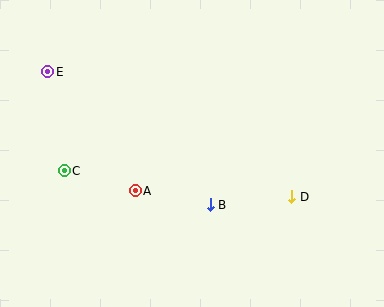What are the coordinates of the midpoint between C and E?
The midpoint between C and E is at (56, 121).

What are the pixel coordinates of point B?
Point B is at (210, 205).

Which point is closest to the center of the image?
Point B at (210, 205) is closest to the center.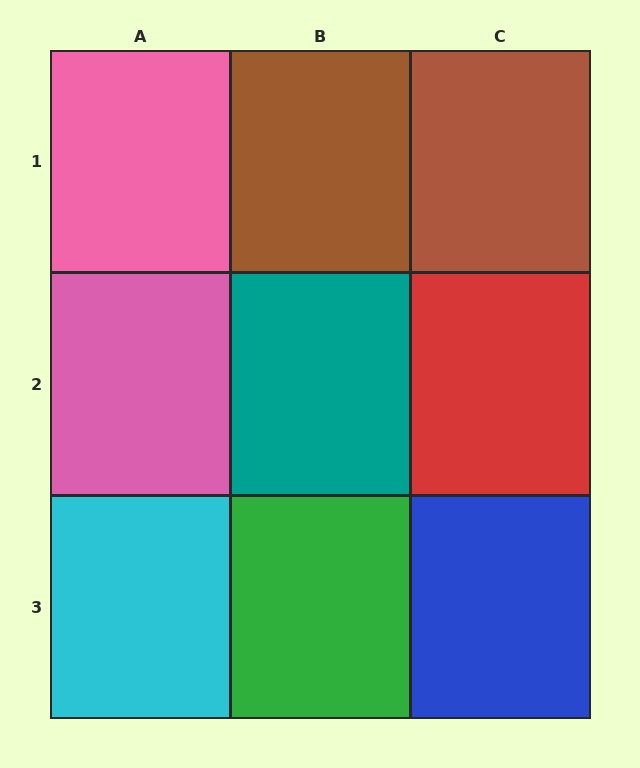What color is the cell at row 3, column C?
Blue.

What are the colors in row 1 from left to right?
Pink, brown, brown.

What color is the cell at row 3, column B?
Green.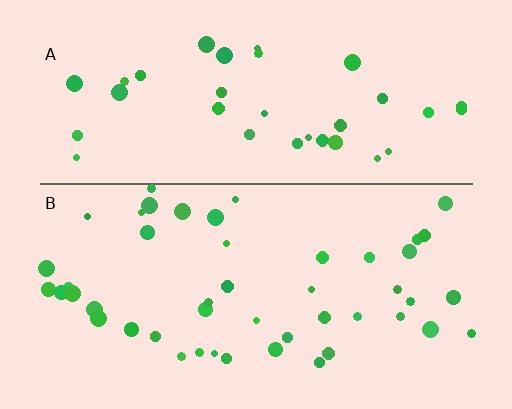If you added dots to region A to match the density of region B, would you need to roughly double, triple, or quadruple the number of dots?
Approximately double.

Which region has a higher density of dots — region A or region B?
B (the bottom).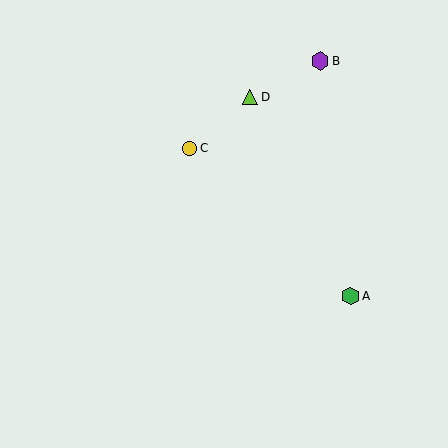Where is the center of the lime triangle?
The center of the lime triangle is at (250, 97).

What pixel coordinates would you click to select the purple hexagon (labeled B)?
Click at (320, 61) to select the purple hexagon B.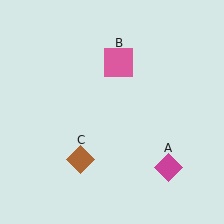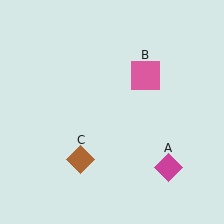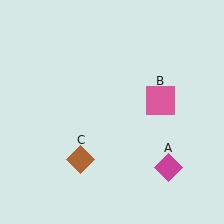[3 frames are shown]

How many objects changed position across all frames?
1 object changed position: pink square (object B).